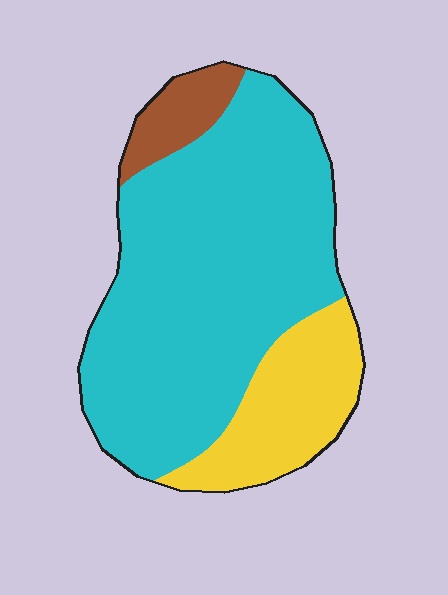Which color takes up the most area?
Cyan, at roughly 70%.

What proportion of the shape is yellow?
Yellow takes up about one fifth (1/5) of the shape.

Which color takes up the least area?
Brown, at roughly 10%.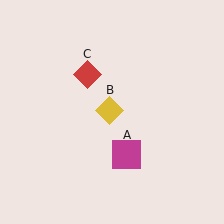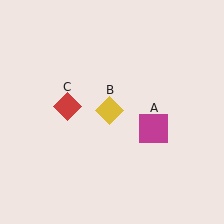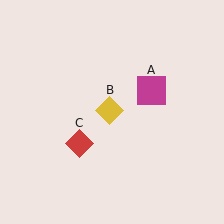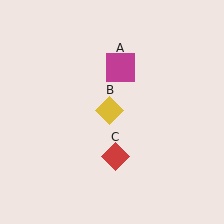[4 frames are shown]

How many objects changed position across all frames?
2 objects changed position: magenta square (object A), red diamond (object C).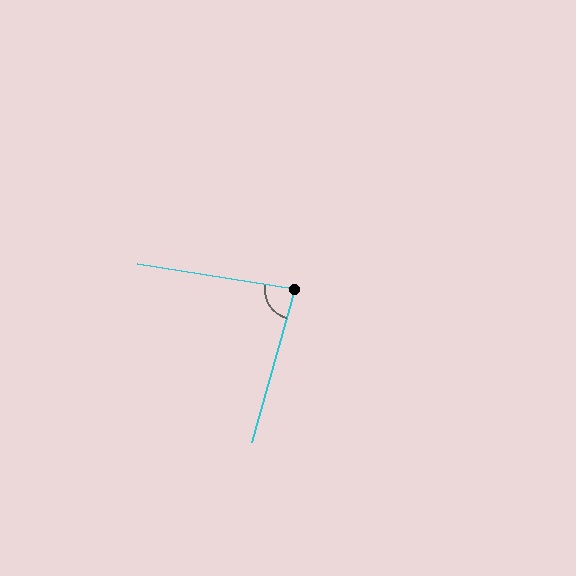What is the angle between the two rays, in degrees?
Approximately 83 degrees.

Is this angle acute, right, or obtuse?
It is acute.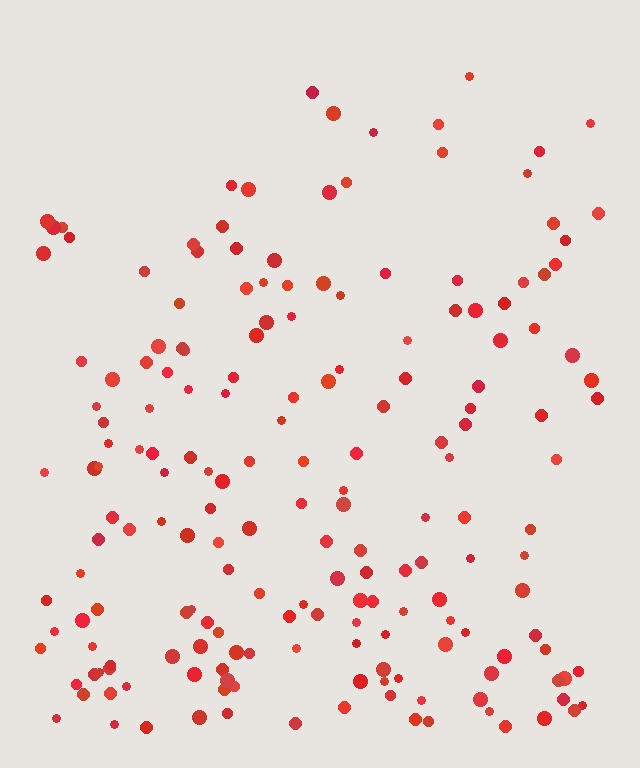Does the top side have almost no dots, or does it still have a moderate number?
Still a moderate number, just noticeably fewer than the bottom.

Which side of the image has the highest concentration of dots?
The bottom.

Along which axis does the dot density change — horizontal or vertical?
Vertical.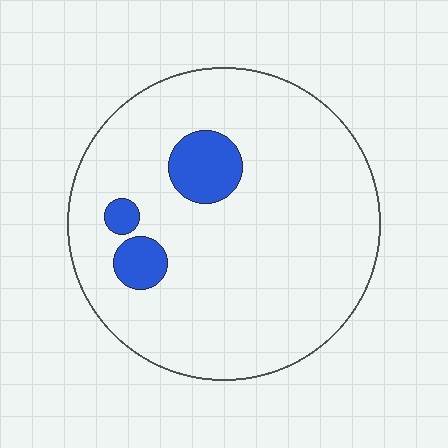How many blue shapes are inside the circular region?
3.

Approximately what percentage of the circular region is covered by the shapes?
Approximately 10%.